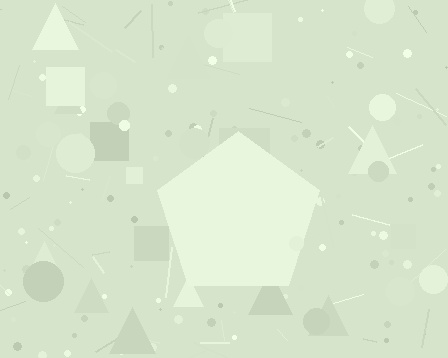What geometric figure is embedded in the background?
A pentagon is embedded in the background.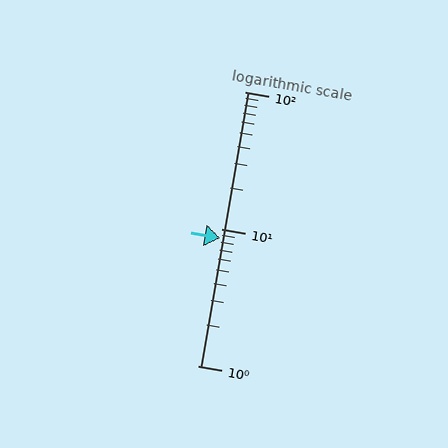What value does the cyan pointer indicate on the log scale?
The pointer indicates approximately 8.6.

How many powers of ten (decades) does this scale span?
The scale spans 2 decades, from 1 to 100.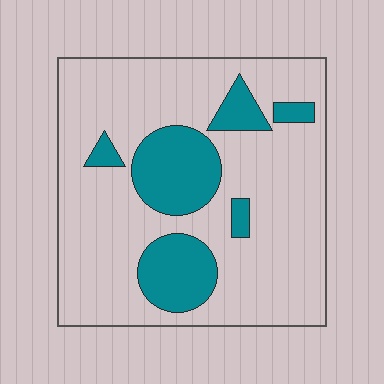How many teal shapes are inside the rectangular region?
6.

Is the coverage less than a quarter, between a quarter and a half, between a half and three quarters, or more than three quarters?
Less than a quarter.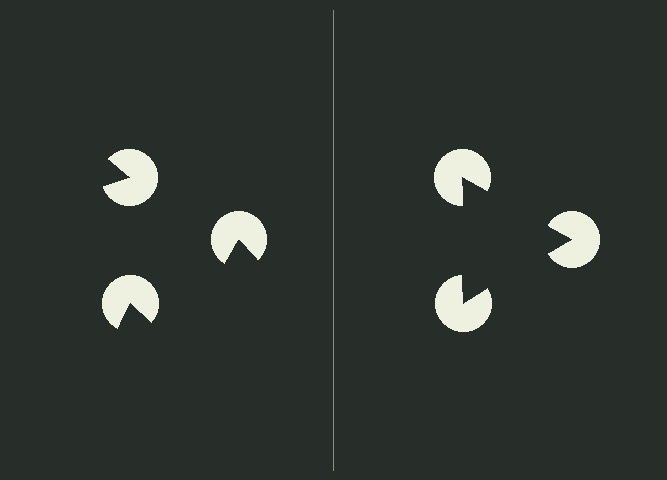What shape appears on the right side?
An illusory triangle.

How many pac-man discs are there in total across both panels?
6 — 3 on each side.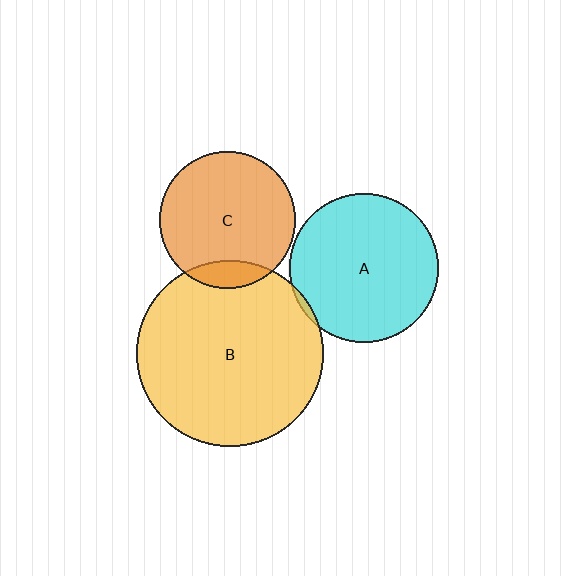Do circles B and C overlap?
Yes.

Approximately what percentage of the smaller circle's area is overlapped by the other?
Approximately 10%.